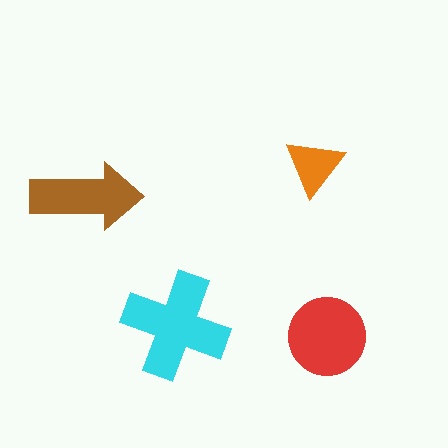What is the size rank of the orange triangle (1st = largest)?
4th.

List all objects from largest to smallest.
The cyan cross, the red circle, the brown arrow, the orange triangle.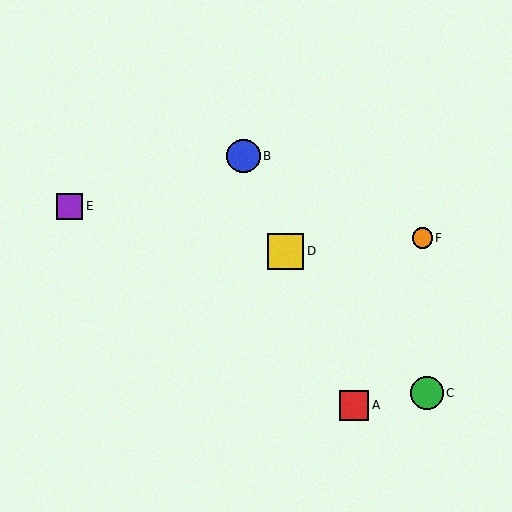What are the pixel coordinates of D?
Object D is at (286, 251).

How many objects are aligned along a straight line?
3 objects (A, B, D) are aligned along a straight line.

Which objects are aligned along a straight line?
Objects A, B, D are aligned along a straight line.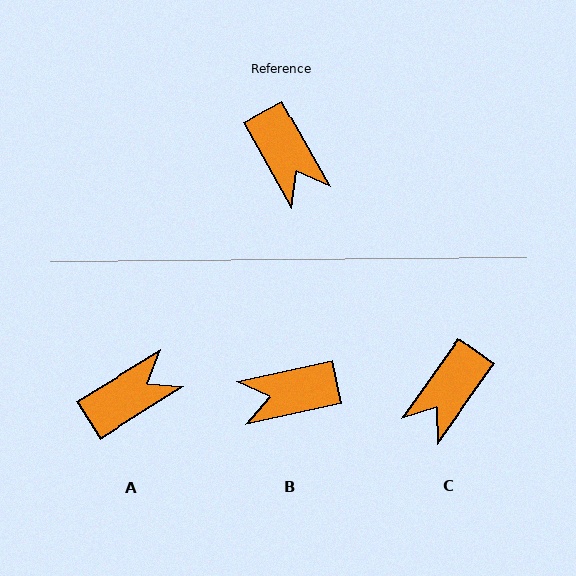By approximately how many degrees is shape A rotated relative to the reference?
Approximately 93 degrees counter-clockwise.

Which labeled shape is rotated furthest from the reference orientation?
B, about 107 degrees away.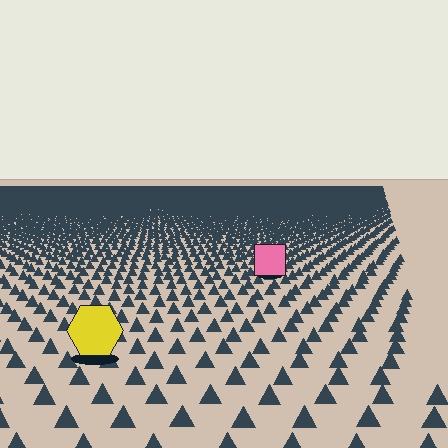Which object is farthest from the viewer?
The pink square is farthest from the viewer. It appears smaller and the ground texture around it is denser.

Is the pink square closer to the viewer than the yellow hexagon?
No. The yellow hexagon is closer — you can tell from the texture gradient: the ground texture is coarser near it.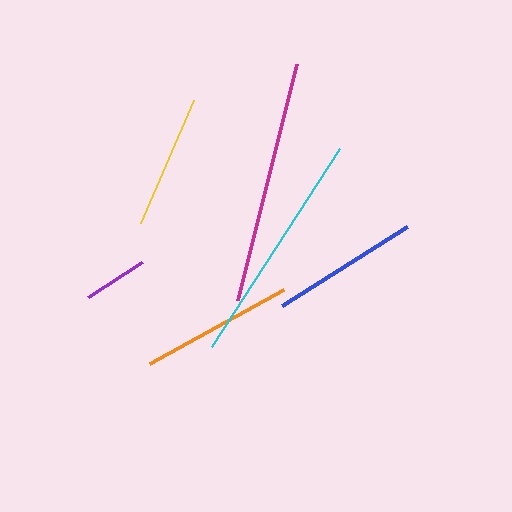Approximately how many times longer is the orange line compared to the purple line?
The orange line is approximately 2.4 times the length of the purple line.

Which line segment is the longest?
The magenta line is the longest at approximately 243 pixels.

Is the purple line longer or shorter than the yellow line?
The yellow line is longer than the purple line.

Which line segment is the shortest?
The purple line is the shortest at approximately 65 pixels.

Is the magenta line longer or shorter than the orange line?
The magenta line is longer than the orange line.